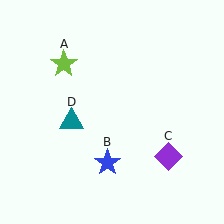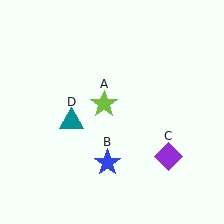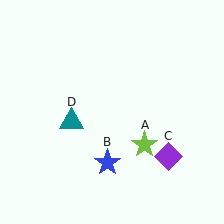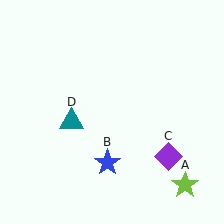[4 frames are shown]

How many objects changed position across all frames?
1 object changed position: lime star (object A).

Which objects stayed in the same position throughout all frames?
Blue star (object B) and purple diamond (object C) and teal triangle (object D) remained stationary.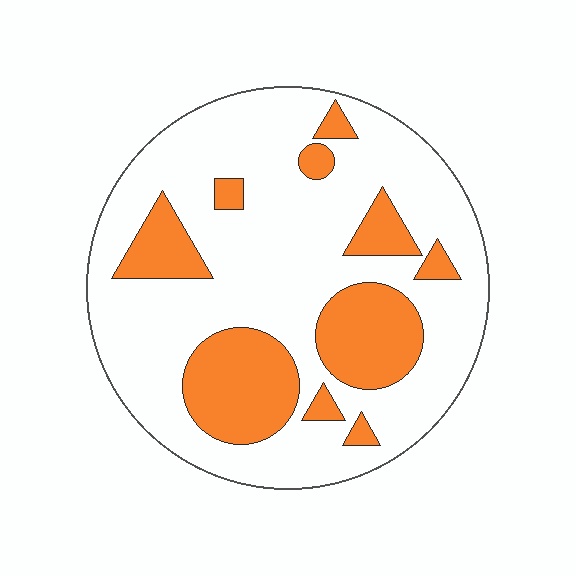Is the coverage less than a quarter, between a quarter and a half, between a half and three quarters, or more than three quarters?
Between a quarter and a half.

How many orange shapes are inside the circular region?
10.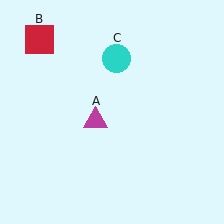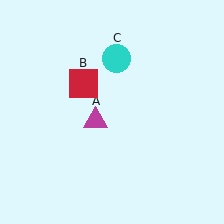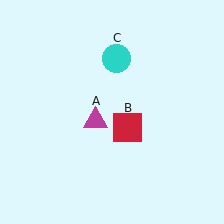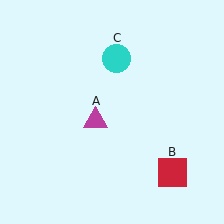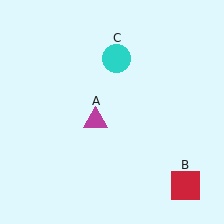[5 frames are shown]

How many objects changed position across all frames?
1 object changed position: red square (object B).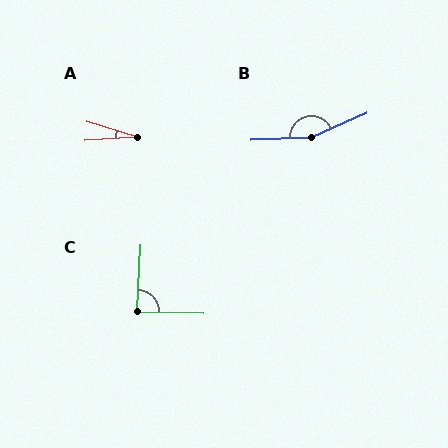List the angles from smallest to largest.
A (20°), C (88°), B (158°).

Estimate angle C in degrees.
Approximately 88 degrees.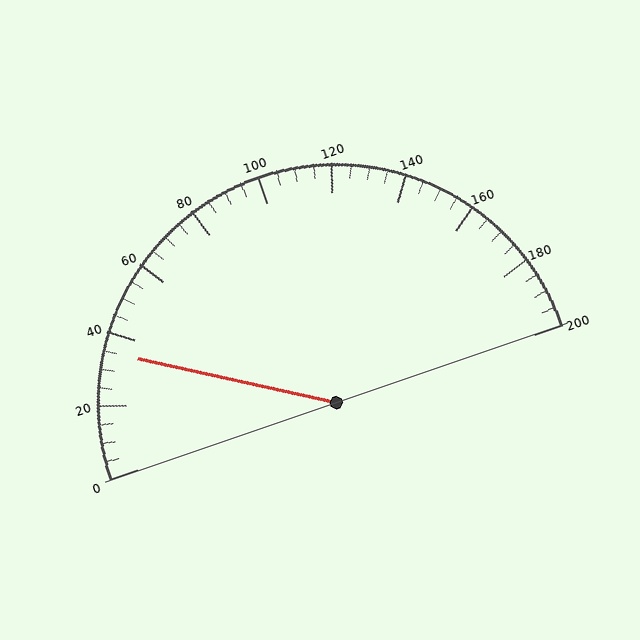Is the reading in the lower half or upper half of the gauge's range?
The reading is in the lower half of the range (0 to 200).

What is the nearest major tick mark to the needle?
The nearest major tick mark is 40.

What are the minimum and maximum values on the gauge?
The gauge ranges from 0 to 200.